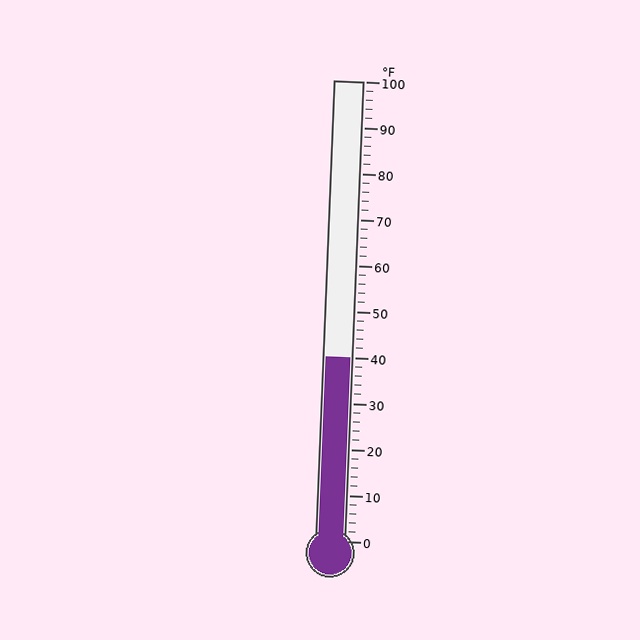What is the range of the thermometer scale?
The thermometer scale ranges from 0°F to 100°F.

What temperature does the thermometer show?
The thermometer shows approximately 40°F.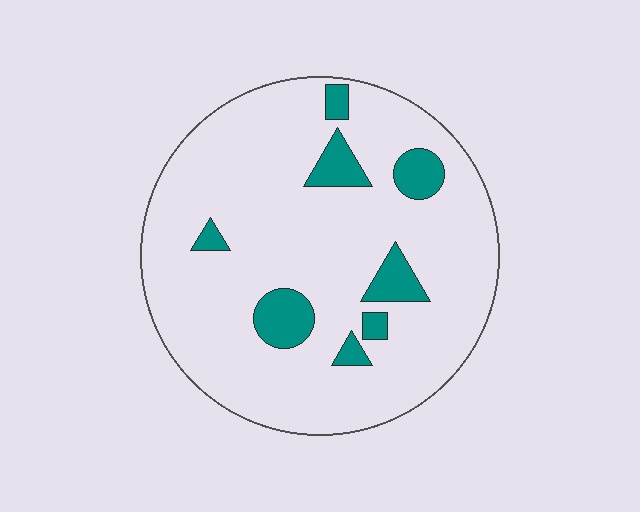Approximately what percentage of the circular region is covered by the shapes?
Approximately 10%.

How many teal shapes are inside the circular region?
8.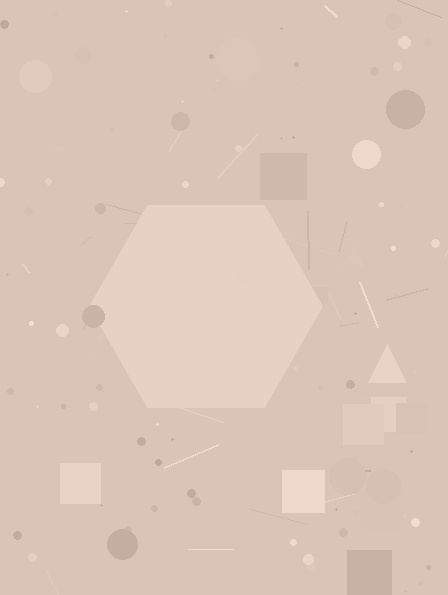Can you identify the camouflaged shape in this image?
The camouflaged shape is a hexagon.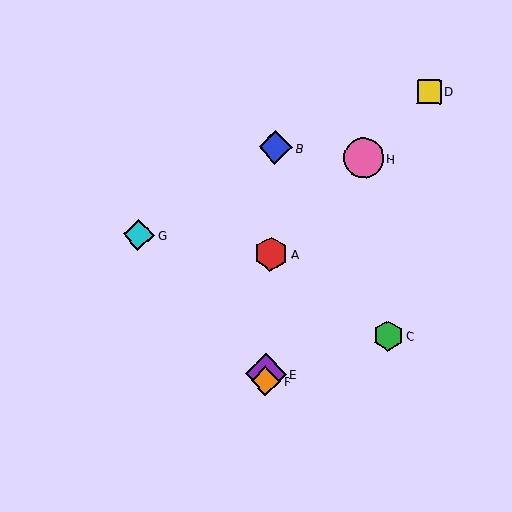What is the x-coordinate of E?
Object E is at x≈266.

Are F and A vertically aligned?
Yes, both are at x≈266.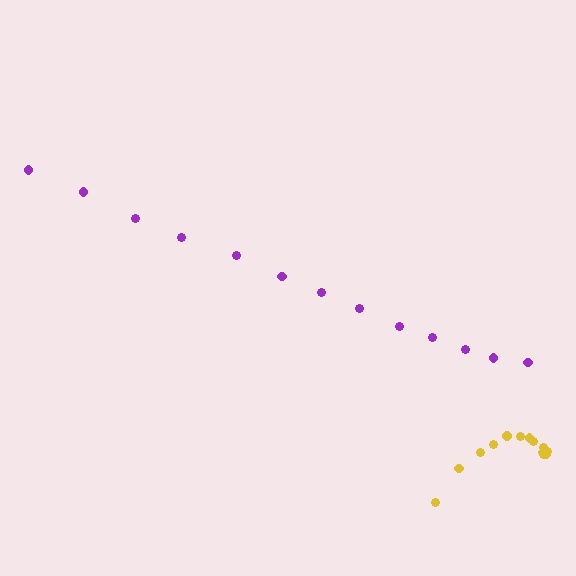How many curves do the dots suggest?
There are 2 distinct paths.